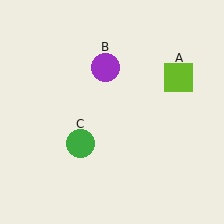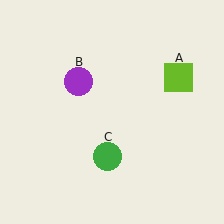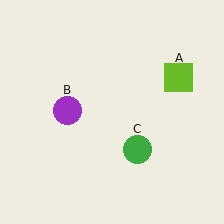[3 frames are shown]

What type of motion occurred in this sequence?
The purple circle (object B), green circle (object C) rotated counterclockwise around the center of the scene.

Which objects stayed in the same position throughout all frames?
Lime square (object A) remained stationary.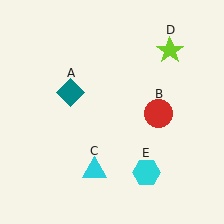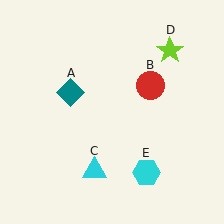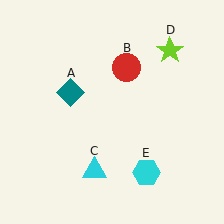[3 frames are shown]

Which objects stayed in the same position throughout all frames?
Teal diamond (object A) and cyan triangle (object C) and lime star (object D) and cyan hexagon (object E) remained stationary.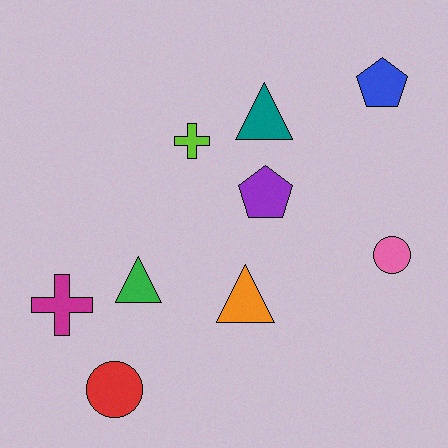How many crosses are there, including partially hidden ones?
There are 2 crosses.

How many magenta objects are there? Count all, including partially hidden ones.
There is 1 magenta object.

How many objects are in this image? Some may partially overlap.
There are 9 objects.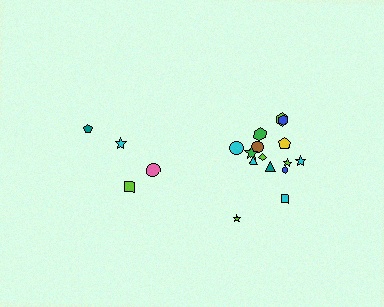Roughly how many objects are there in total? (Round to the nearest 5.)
Roughly 20 objects in total.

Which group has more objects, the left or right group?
The right group.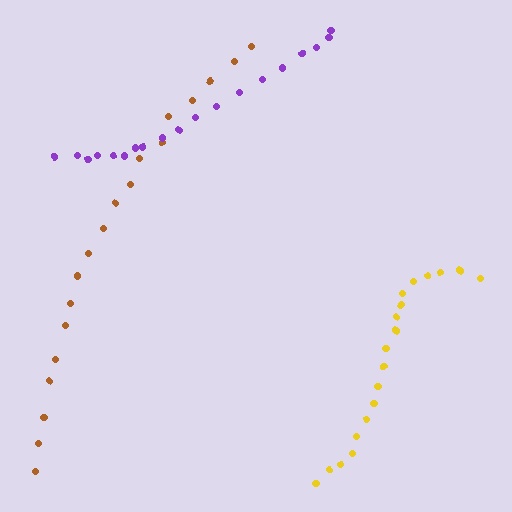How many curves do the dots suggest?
There are 3 distinct paths.